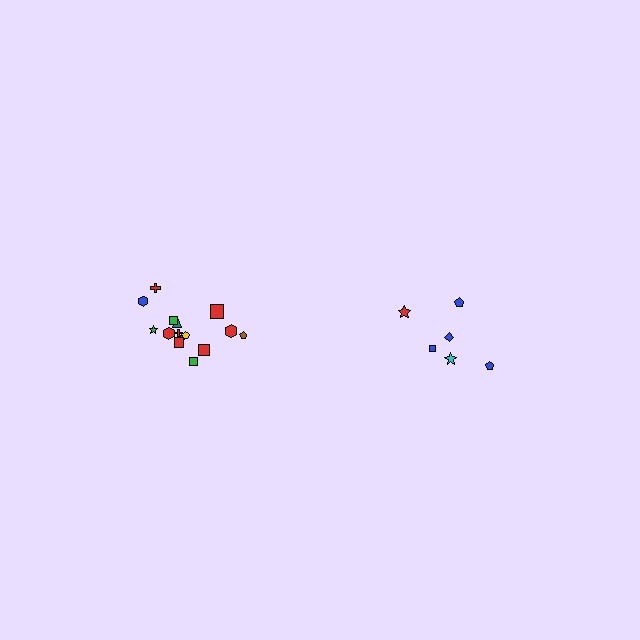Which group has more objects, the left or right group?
The left group.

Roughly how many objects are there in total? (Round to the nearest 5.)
Roughly 20 objects in total.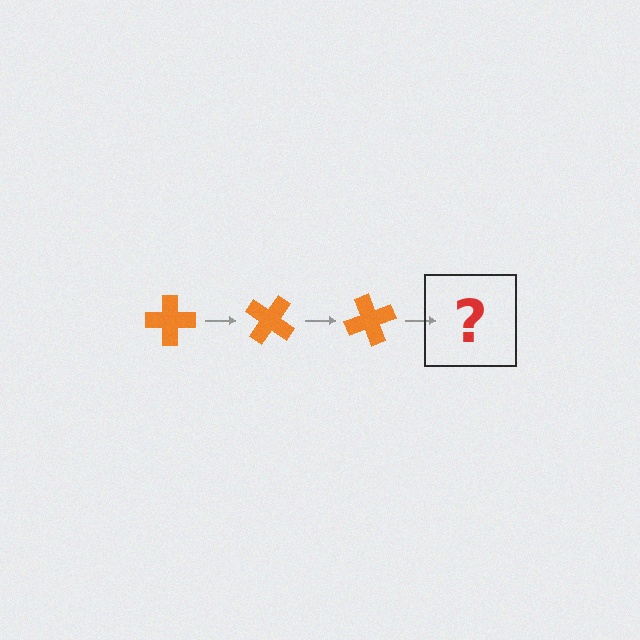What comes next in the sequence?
The next element should be an orange cross rotated 105 degrees.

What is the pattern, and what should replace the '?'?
The pattern is that the cross rotates 35 degrees each step. The '?' should be an orange cross rotated 105 degrees.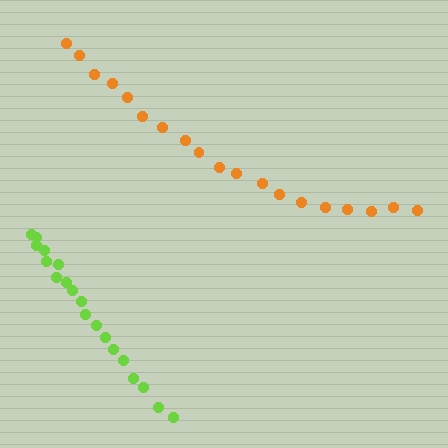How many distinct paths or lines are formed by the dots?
There are 2 distinct paths.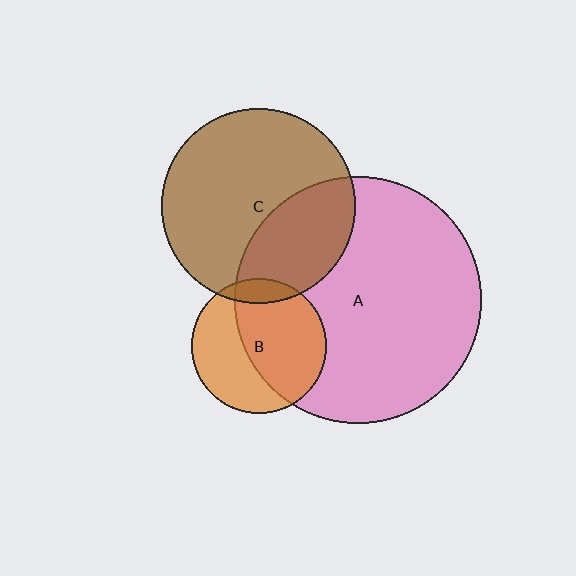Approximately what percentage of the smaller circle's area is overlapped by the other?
Approximately 10%.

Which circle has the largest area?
Circle A (pink).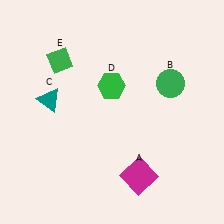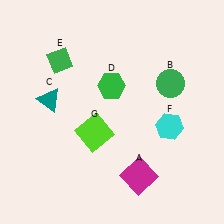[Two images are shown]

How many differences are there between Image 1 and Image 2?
There are 2 differences between the two images.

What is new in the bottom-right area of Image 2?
A cyan hexagon (F) was added in the bottom-right area of Image 2.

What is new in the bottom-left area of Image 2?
A lime square (G) was added in the bottom-left area of Image 2.